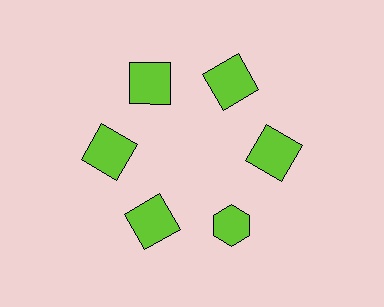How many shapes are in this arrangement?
There are 6 shapes arranged in a ring pattern.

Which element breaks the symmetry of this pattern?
The lime hexagon at roughly the 5 o'clock position breaks the symmetry. All other shapes are lime squares.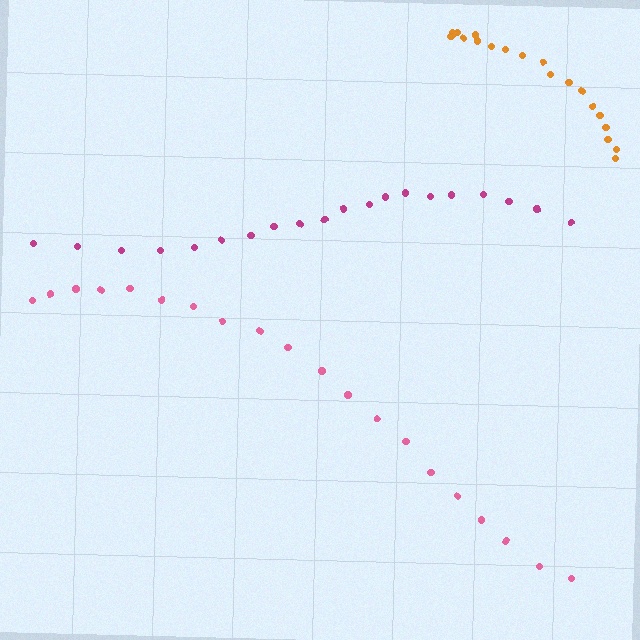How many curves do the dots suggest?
There are 3 distinct paths.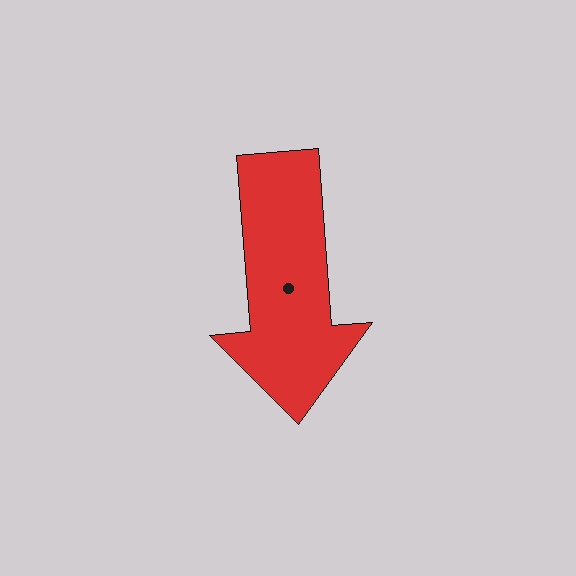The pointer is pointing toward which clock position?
Roughly 6 o'clock.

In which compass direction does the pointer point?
South.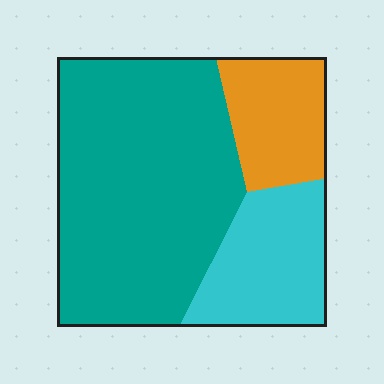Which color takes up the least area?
Orange, at roughly 15%.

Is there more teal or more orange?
Teal.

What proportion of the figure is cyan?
Cyan covers 22% of the figure.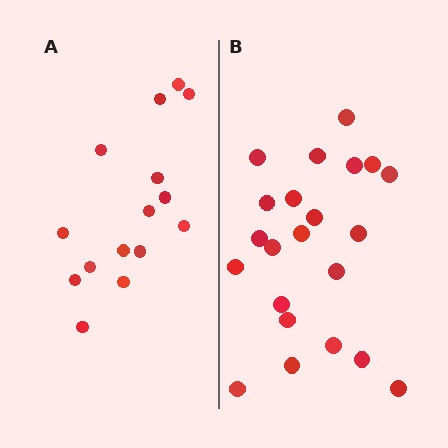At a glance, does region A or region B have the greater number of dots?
Region B (the right region) has more dots.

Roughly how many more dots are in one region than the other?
Region B has roughly 8 or so more dots than region A.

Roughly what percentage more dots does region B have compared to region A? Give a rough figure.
About 45% more.